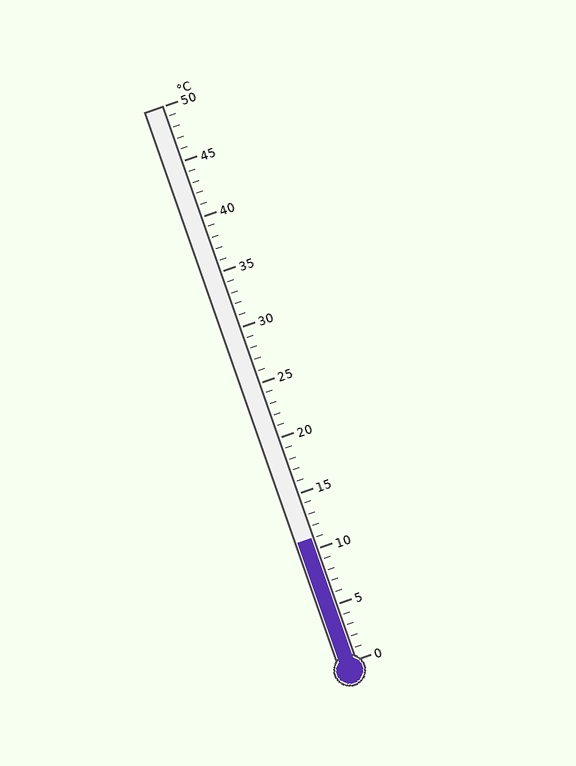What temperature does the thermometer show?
The thermometer shows approximately 11°C.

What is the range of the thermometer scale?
The thermometer scale ranges from 0°C to 50°C.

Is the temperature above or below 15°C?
The temperature is below 15°C.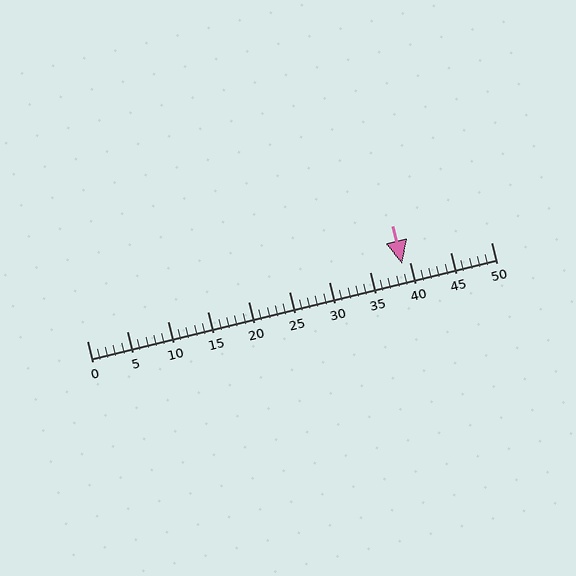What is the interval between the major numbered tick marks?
The major tick marks are spaced 5 units apart.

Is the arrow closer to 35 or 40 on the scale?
The arrow is closer to 40.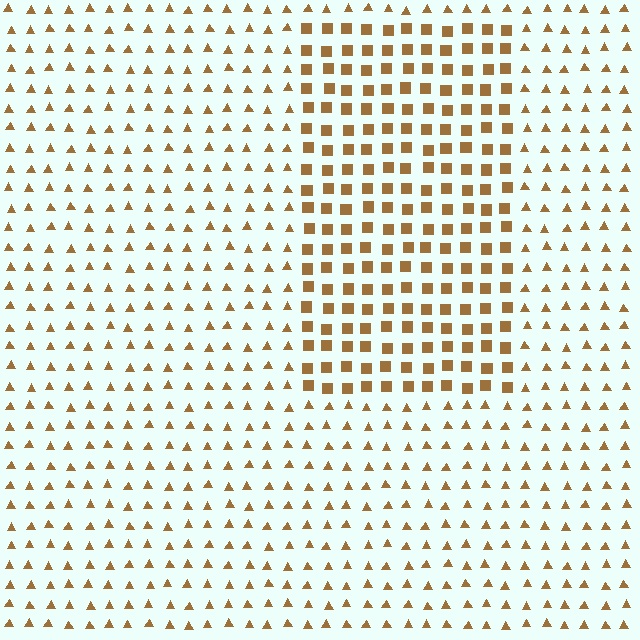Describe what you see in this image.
The image is filled with small brown elements arranged in a uniform grid. A rectangle-shaped region contains squares, while the surrounding area contains triangles. The boundary is defined purely by the change in element shape.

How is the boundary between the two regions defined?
The boundary is defined by a change in element shape: squares inside vs. triangles outside. All elements share the same color and spacing.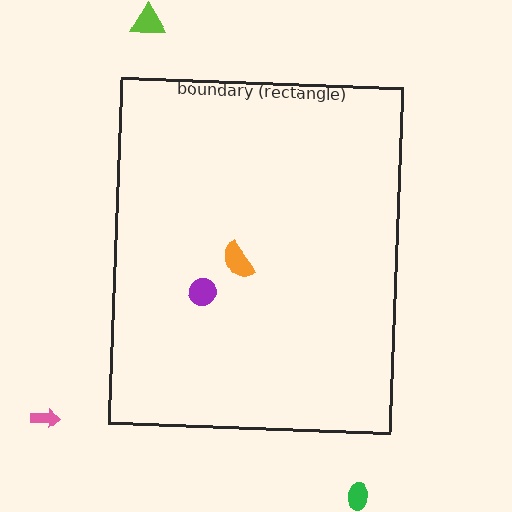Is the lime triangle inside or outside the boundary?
Outside.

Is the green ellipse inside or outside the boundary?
Outside.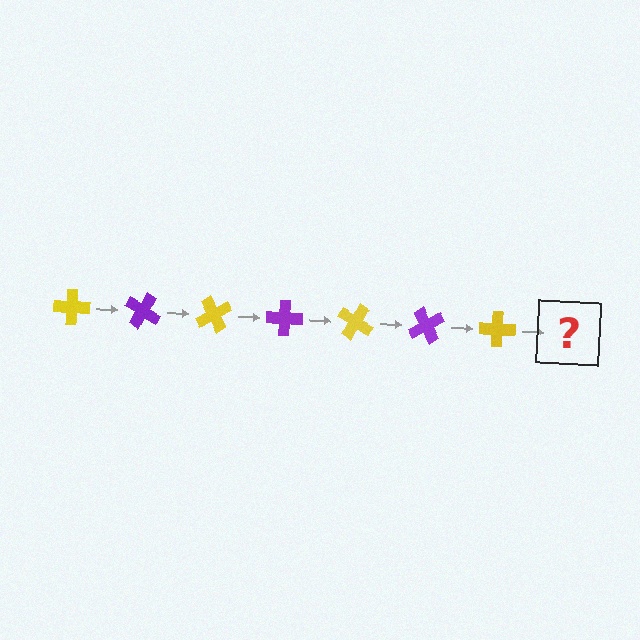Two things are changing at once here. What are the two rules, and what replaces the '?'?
The two rules are that it rotates 30 degrees each step and the color cycles through yellow and purple. The '?' should be a purple cross, rotated 210 degrees from the start.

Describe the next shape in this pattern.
It should be a purple cross, rotated 210 degrees from the start.